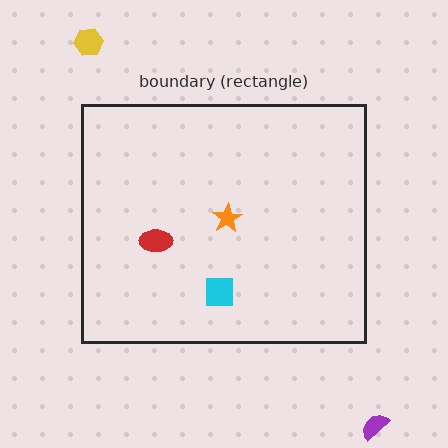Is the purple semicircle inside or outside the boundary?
Outside.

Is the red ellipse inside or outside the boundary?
Inside.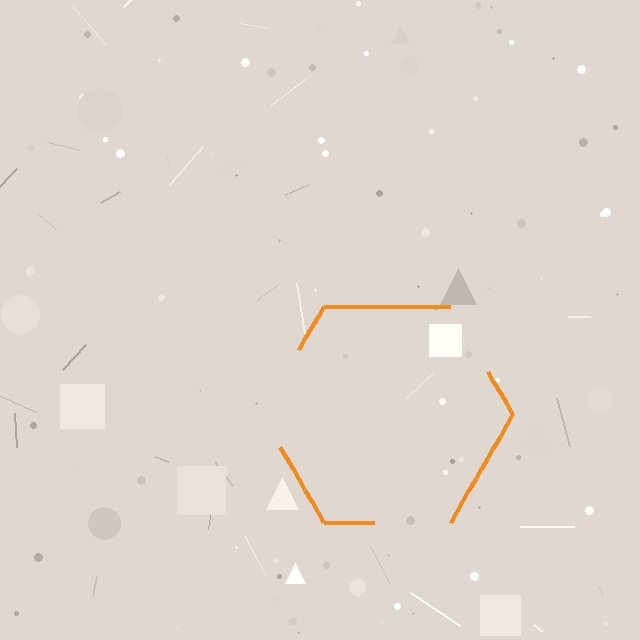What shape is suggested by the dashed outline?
The dashed outline suggests a hexagon.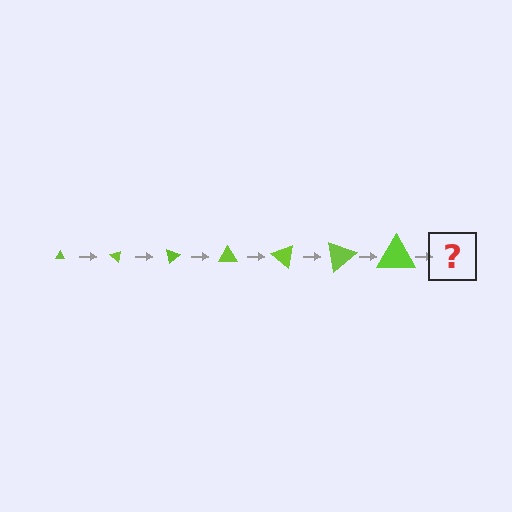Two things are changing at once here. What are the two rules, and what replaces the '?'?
The two rules are that the triangle grows larger each step and it rotates 40 degrees each step. The '?' should be a triangle, larger than the previous one and rotated 280 degrees from the start.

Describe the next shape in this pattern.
It should be a triangle, larger than the previous one and rotated 280 degrees from the start.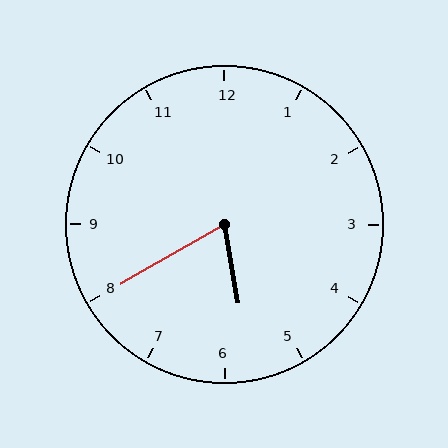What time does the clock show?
5:40.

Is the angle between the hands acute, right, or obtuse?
It is acute.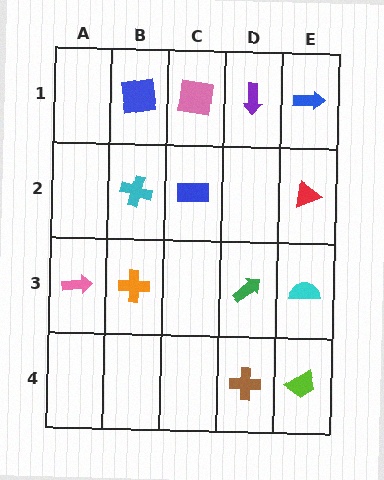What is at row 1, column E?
A blue arrow.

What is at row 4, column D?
A brown cross.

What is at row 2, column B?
A cyan cross.